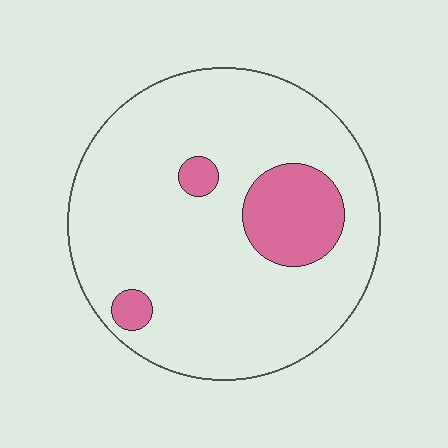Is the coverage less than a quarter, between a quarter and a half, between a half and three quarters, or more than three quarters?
Less than a quarter.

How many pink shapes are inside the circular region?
3.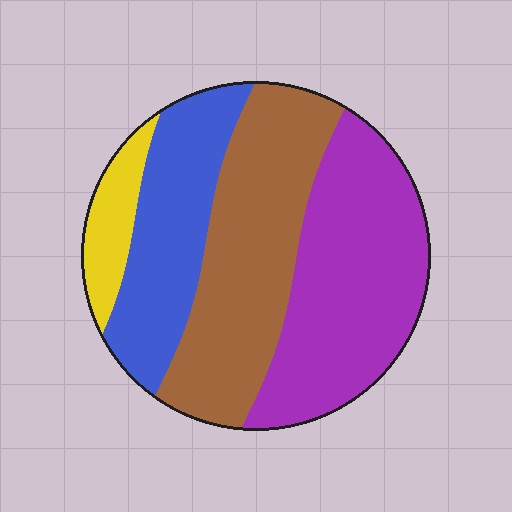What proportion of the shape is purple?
Purple covers 36% of the shape.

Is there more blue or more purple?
Purple.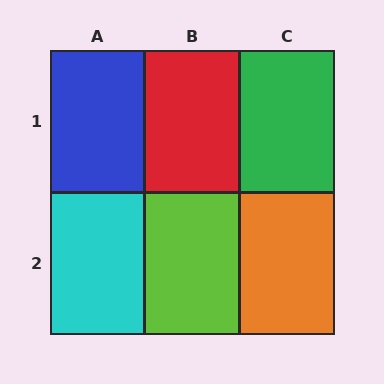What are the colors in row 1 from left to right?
Blue, red, green.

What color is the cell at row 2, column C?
Orange.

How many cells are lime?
1 cell is lime.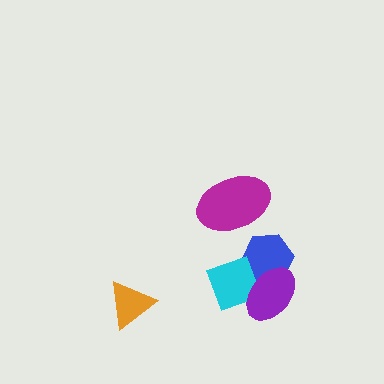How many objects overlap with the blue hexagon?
2 objects overlap with the blue hexagon.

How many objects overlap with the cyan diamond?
2 objects overlap with the cyan diamond.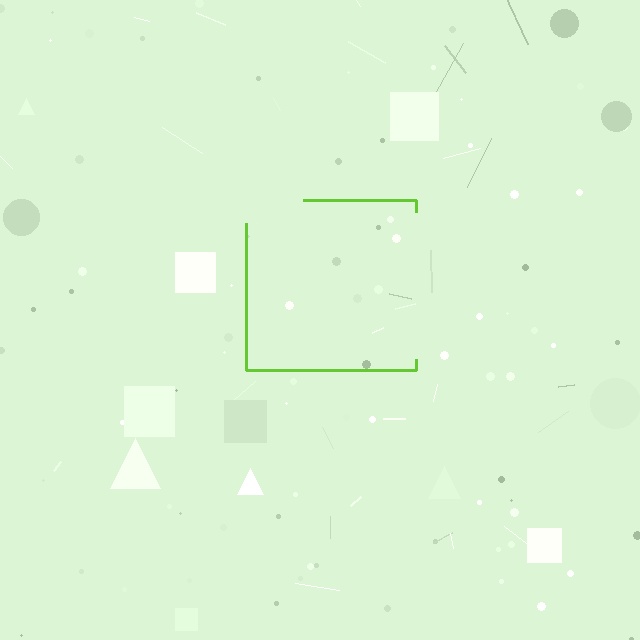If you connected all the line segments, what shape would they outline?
They would outline a square.